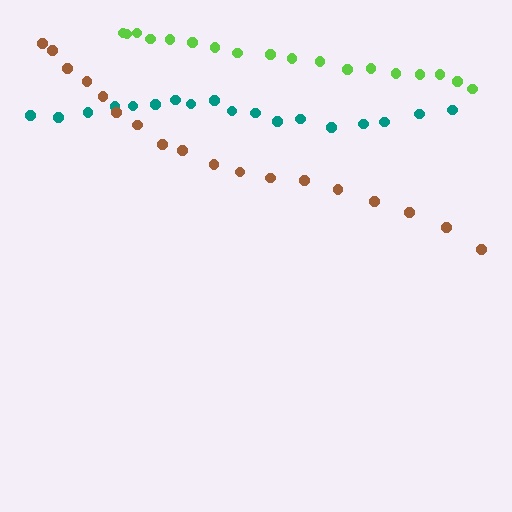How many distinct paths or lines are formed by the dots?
There are 3 distinct paths.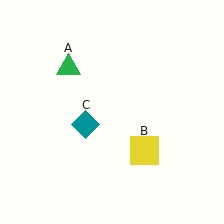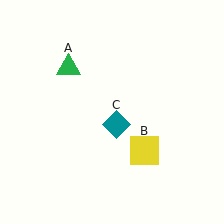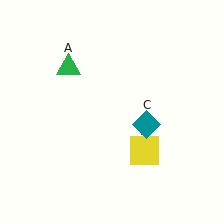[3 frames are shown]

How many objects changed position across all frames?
1 object changed position: teal diamond (object C).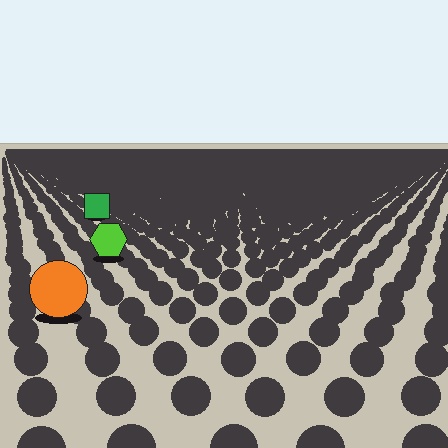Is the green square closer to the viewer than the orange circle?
No. The orange circle is closer — you can tell from the texture gradient: the ground texture is coarser near it.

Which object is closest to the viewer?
The orange circle is closest. The texture marks near it are larger and more spread out.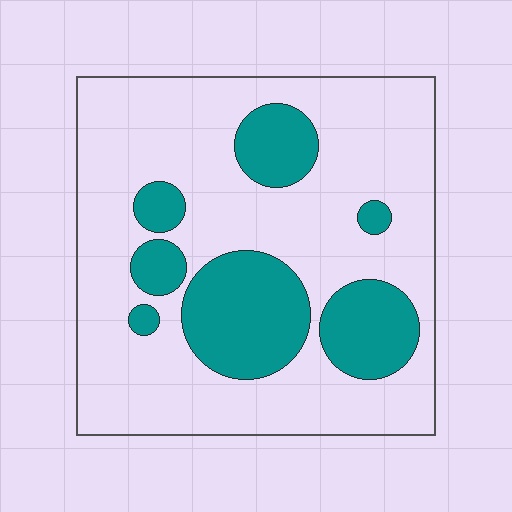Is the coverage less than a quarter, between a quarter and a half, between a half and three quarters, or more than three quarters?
Between a quarter and a half.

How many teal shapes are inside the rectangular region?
7.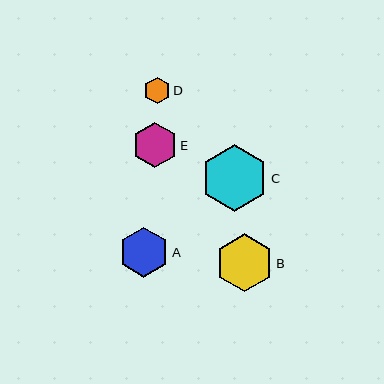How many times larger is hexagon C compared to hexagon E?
Hexagon C is approximately 1.5 times the size of hexagon E.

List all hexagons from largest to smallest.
From largest to smallest: C, B, A, E, D.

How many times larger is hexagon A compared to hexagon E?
Hexagon A is approximately 1.1 times the size of hexagon E.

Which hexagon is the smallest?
Hexagon D is the smallest with a size of approximately 26 pixels.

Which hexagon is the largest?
Hexagon C is the largest with a size of approximately 67 pixels.